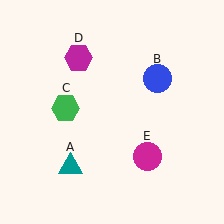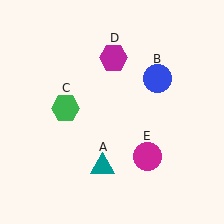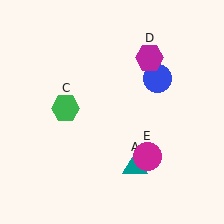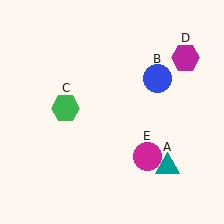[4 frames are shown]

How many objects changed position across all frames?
2 objects changed position: teal triangle (object A), magenta hexagon (object D).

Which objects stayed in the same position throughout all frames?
Blue circle (object B) and green hexagon (object C) and magenta circle (object E) remained stationary.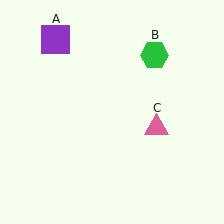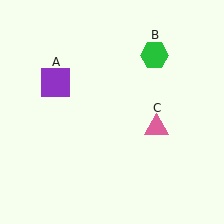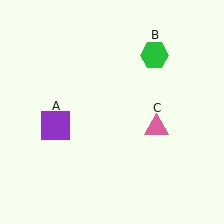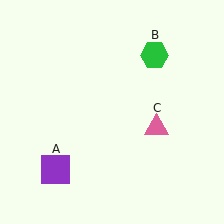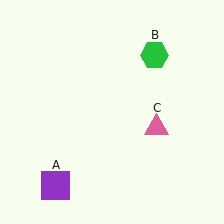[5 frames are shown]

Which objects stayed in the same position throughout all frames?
Green hexagon (object B) and pink triangle (object C) remained stationary.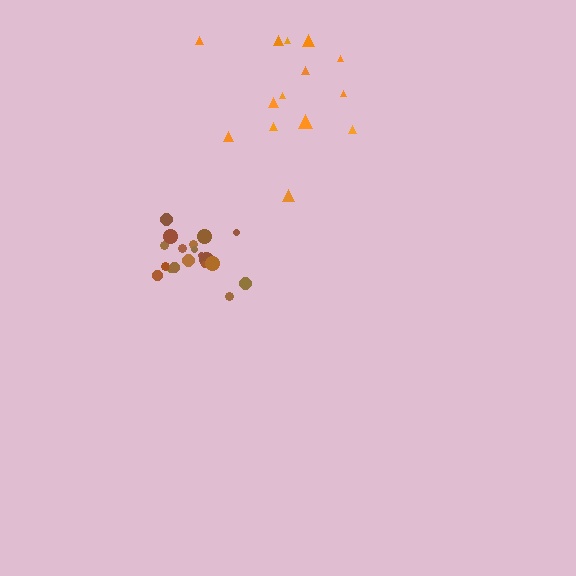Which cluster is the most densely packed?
Brown.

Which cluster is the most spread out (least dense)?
Orange.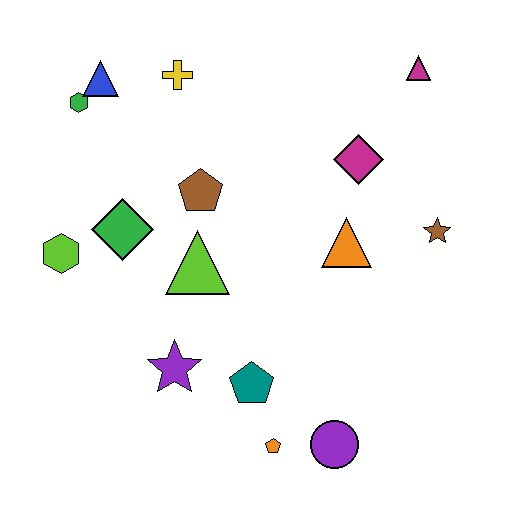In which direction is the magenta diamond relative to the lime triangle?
The magenta diamond is to the right of the lime triangle.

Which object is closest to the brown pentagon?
The lime triangle is closest to the brown pentagon.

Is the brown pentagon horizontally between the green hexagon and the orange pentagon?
Yes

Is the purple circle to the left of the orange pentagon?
No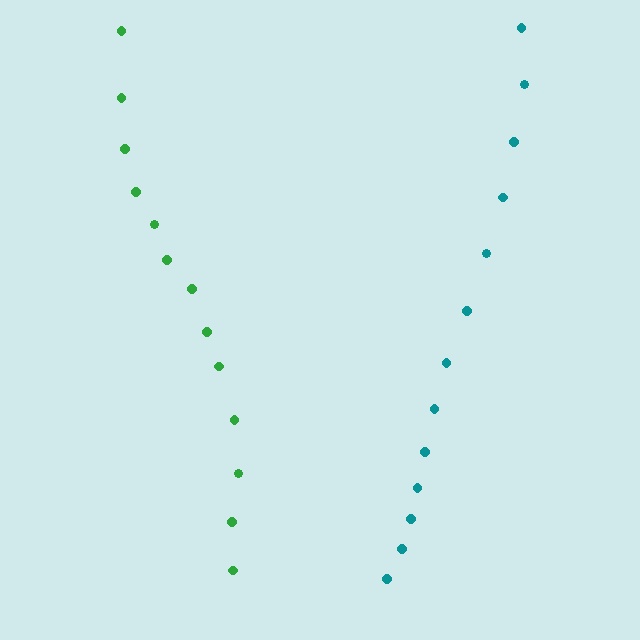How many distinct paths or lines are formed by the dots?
There are 2 distinct paths.